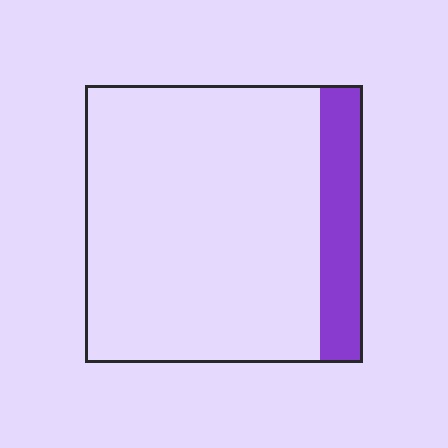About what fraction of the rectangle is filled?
About one sixth (1/6).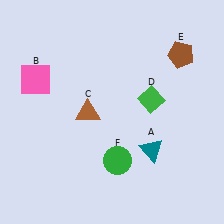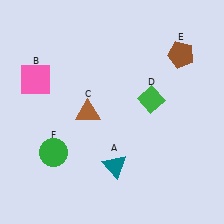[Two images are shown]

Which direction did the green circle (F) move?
The green circle (F) moved left.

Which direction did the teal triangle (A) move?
The teal triangle (A) moved left.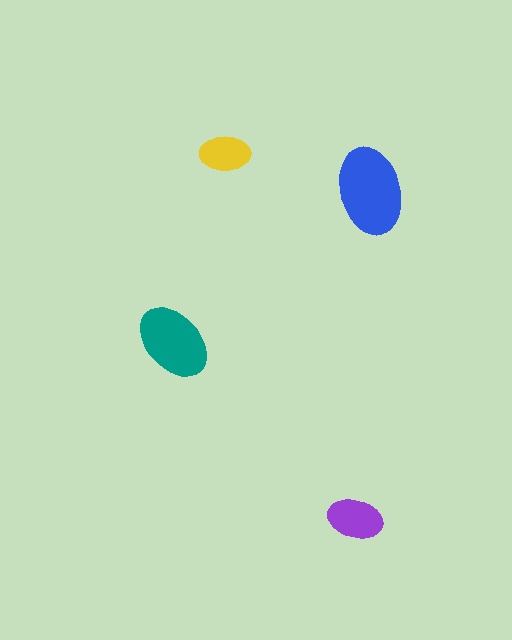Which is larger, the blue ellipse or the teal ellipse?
The blue one.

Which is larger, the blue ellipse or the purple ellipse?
The blue one.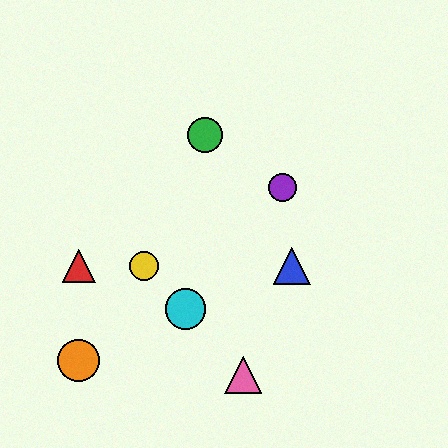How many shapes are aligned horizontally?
3 shapes (the red triangle, the blue triangle, the yellow circle) are aligned horizontally.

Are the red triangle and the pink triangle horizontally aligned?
No, the red triangle is at y≈266 and the pink triangle is at y≈375.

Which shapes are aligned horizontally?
The red triangle, the blue triangle, the yellow circle are aligned horizontally.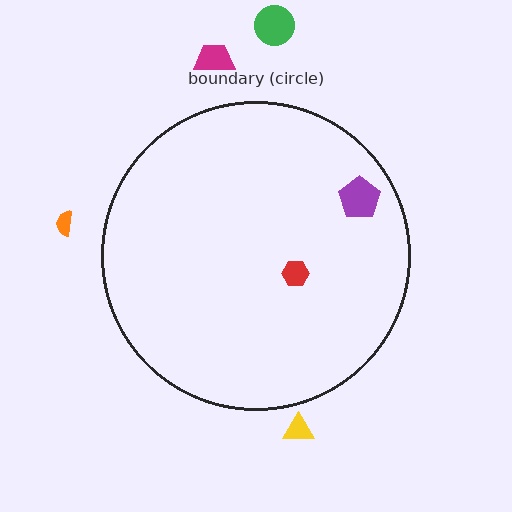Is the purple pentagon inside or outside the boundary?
Inside.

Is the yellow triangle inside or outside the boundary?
Outside.